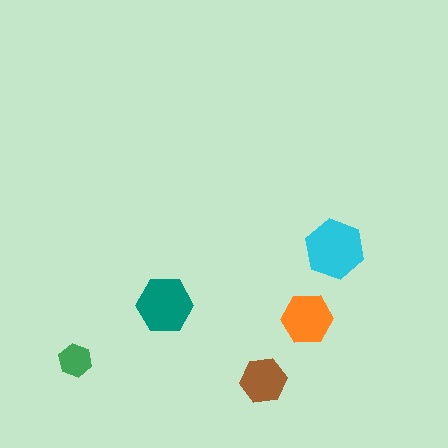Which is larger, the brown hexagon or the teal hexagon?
The teal one.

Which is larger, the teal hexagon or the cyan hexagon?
The cyan one.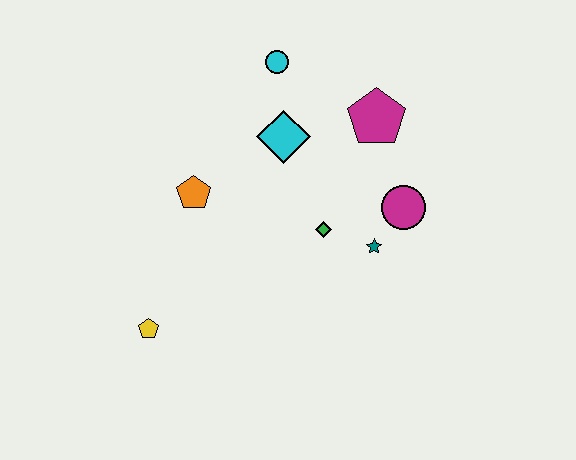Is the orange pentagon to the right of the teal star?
No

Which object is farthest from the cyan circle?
The yellow pentagon is farthest from the cyan circle.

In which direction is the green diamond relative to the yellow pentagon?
The green diamond is to the right of the yellow pentagon.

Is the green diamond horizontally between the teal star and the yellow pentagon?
Yes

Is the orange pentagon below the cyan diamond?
Yes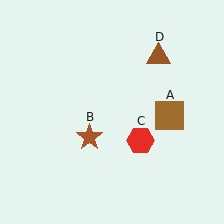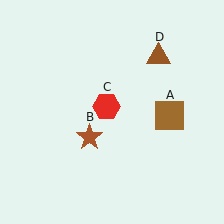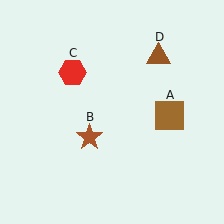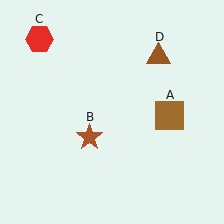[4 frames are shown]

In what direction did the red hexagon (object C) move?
The red hexagon (object C) moved up and to the left.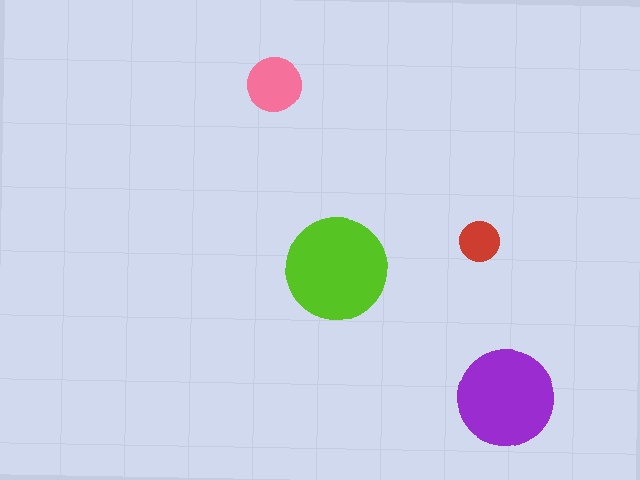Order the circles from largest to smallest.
the lime one, the purple one, the pink one, the red one.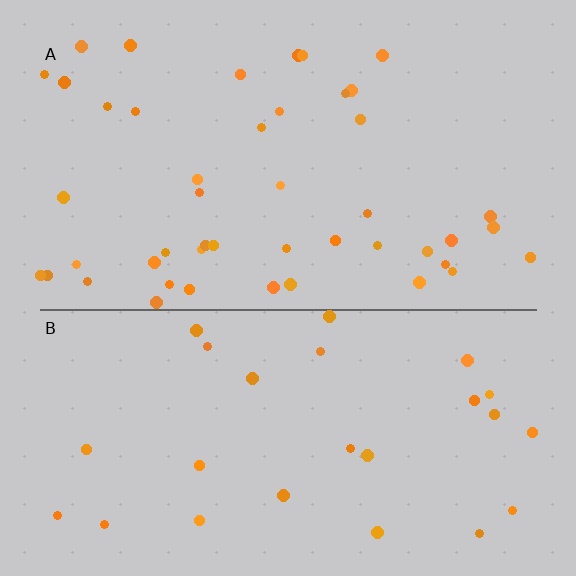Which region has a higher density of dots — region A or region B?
A (the top).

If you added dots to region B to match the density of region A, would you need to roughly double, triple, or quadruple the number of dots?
Approximately double.